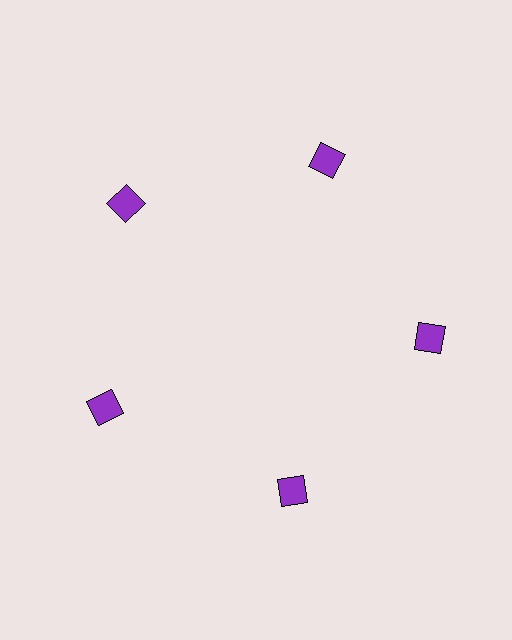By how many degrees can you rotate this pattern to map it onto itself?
The pattern maps onto itself every 72 degrees of rotation.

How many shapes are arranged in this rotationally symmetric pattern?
There are 5 shapes, arranged in 5 groups of 1.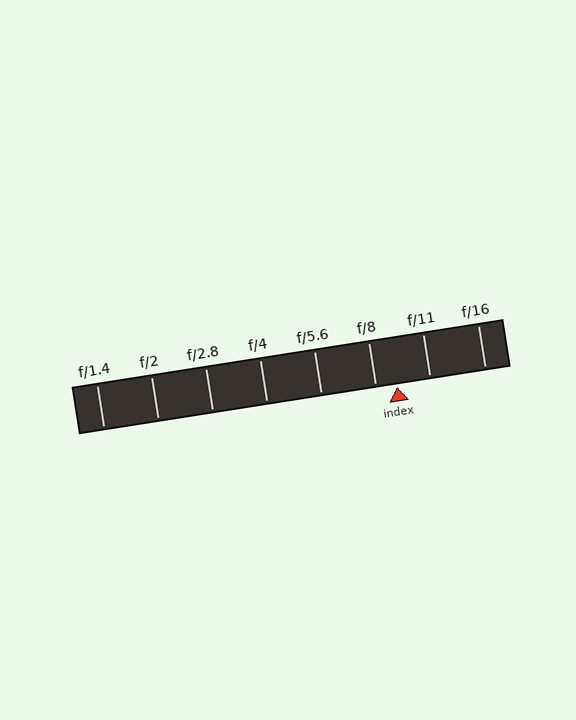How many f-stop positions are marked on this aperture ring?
There are 8 f-stop positions marked.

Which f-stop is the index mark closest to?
The index mark is closest to f/8.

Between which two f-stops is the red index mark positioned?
The index mark is between f/8 and f/11.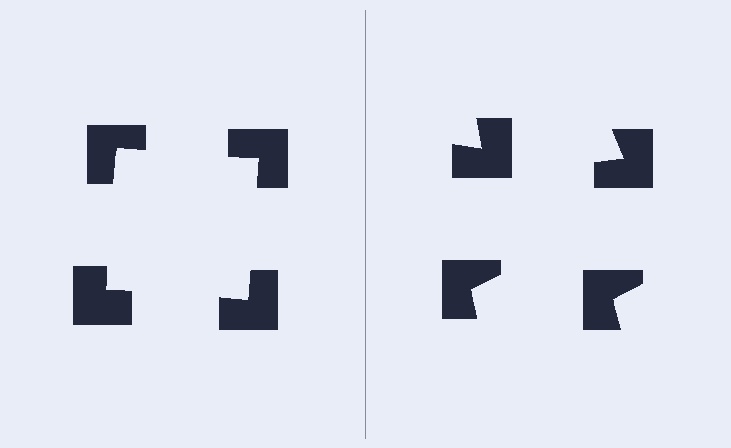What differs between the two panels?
The notched squares are positioned identically on both sides; only the wedge orientations differ. On the left they align to a square; on the right they are misaligned.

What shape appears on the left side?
An illusory square.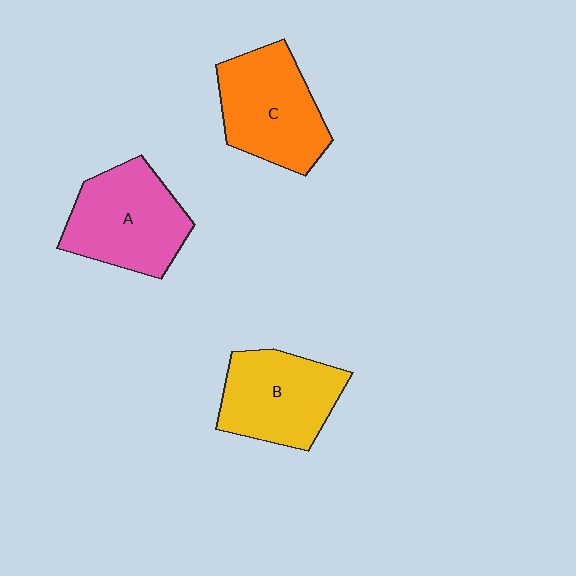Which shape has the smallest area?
Shape B (yellow).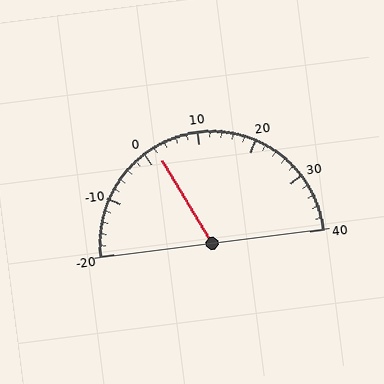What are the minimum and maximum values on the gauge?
The gauge ranges from -20 to 40.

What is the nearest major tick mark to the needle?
The nearest major tick mark is 0.